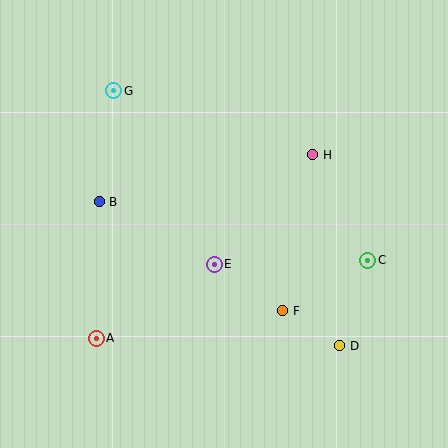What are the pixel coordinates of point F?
Point F is at (283, 311).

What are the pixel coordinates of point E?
Point E is at (214, 264).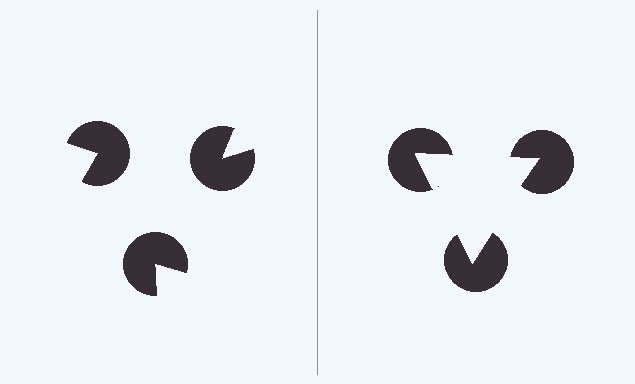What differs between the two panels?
The pac-man discs are positioned identically on both sides; only the wedge orientations differ. On the right they align to a triangle; on the left they are misaligned.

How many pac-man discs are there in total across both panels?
6 — 3 on each side.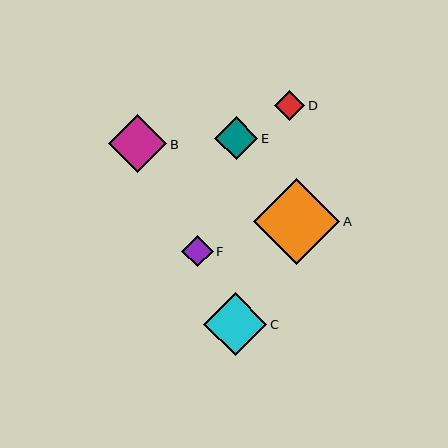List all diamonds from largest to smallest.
From largest to smallest: A, C, B, E, F, D.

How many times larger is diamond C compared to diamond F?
Diamond C is approximately 2.0 times the size of diamond F.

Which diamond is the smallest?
Diamond D is the smallest with a size of approximately 31 pixels.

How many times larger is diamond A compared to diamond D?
Diamond A is approximately 2.8 times the size of diamond D.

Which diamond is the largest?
Diamond A is the largest with a size of approximately 86 pixels.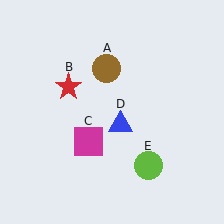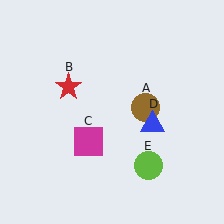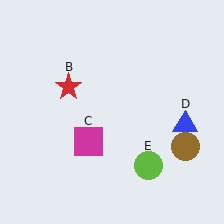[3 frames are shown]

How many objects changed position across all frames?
2 objects changed position: brown circle (object A), blue triangle (object D).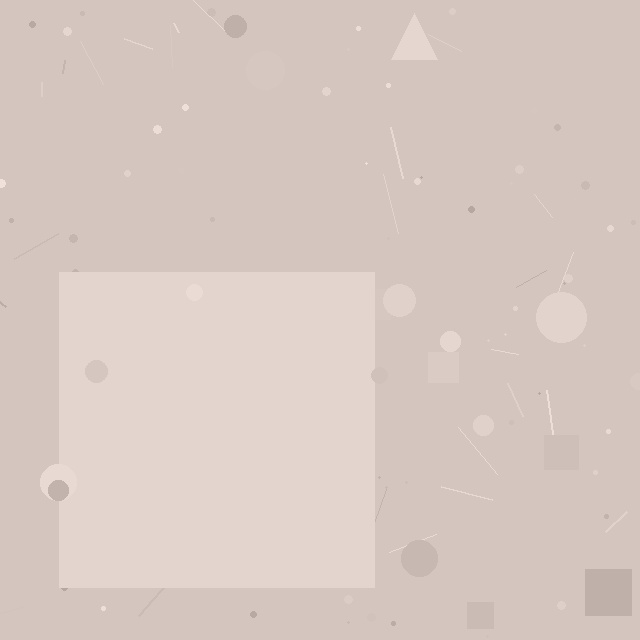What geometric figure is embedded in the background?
A square is embedded in the background.